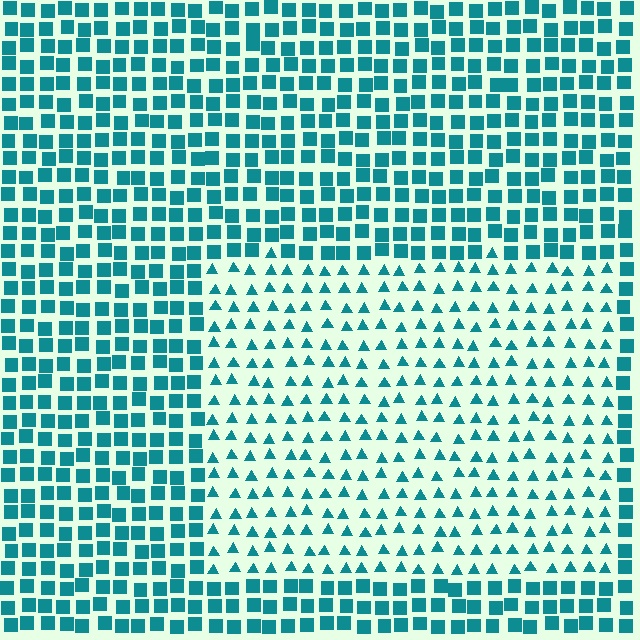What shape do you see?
I see a rectangle.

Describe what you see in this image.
The image is filled with small teal elements arranged in a uniform grid. A rectangle-shaped region contains triangles, while the surrounding area contains squares. The boundary is defined purely by the change in element shape.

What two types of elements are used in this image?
The image uses triangles inside the rectangle region and squares outside it.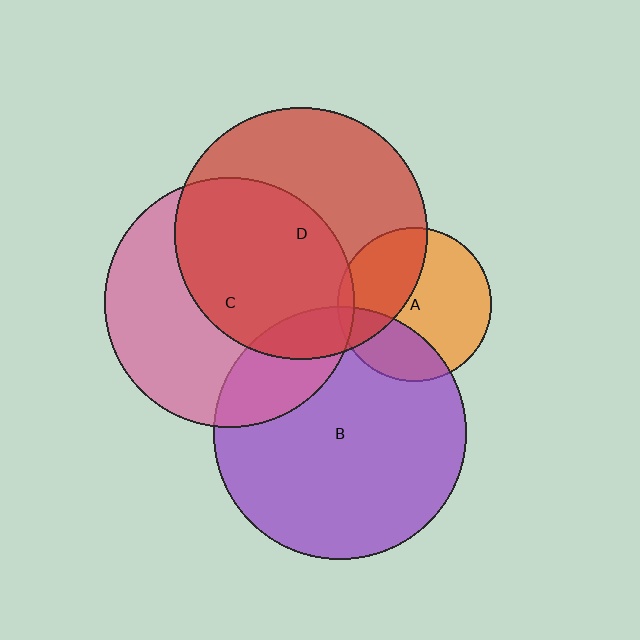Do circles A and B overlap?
Yes.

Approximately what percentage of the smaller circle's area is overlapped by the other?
Approximately 25%.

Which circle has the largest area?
Circle D (red).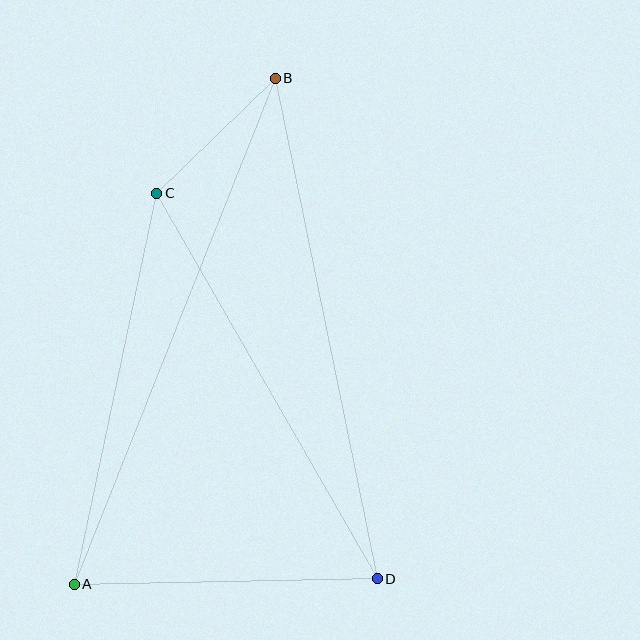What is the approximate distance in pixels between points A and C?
The distance between A and C is approximately 400 pixels.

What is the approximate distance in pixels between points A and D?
The distance between A and D is approximately 303 pixels.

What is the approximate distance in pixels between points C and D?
The distance between C and D is approximately 444 pixels.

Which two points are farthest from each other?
Points A and B are farthest from each other.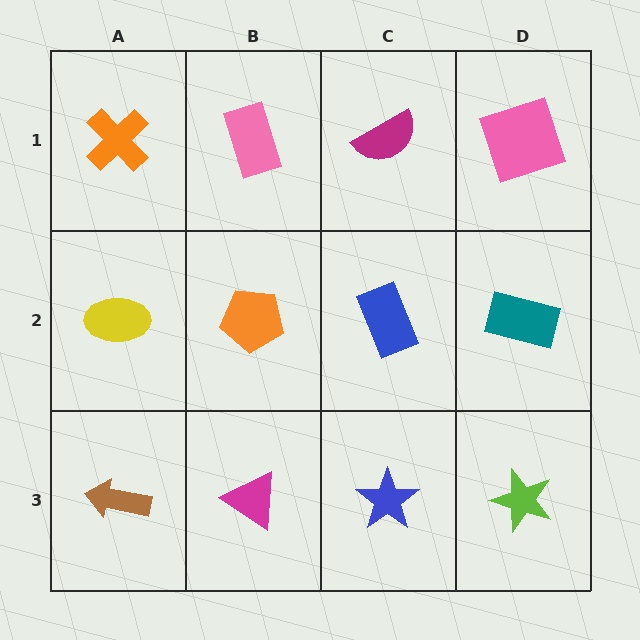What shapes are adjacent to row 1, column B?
An orange pentagon (row 2, column B), an orange cross (row 1, column A), a magenta semicircle (row 1, column C).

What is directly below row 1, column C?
A blue rectangle.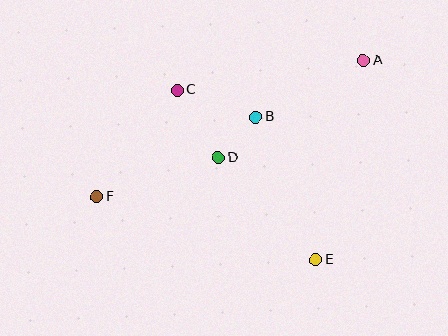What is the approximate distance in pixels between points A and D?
The distance between A and D is approximately 174 pixels.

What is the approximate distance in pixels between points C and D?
The distance between C and D is approximately 79 pixels.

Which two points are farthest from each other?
Points A and F are farthest from each other.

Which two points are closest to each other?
Points B and D are closest to each other.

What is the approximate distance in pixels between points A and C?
The distance between A and C is approximately 189 pixels.